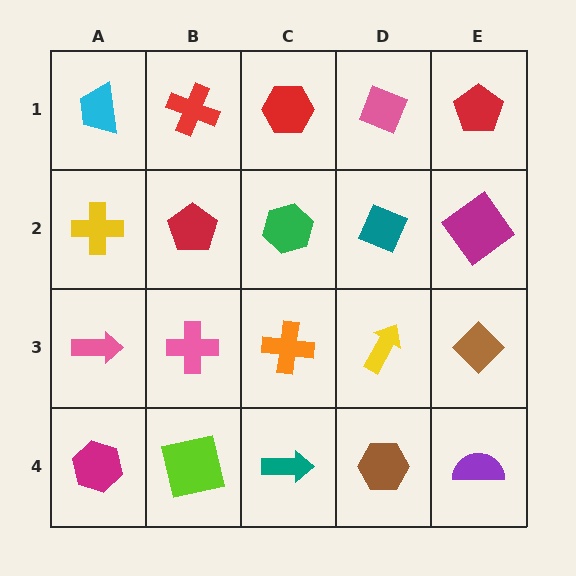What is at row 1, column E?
A red pentagon.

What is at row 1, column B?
A red cross.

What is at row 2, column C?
A green hexagon.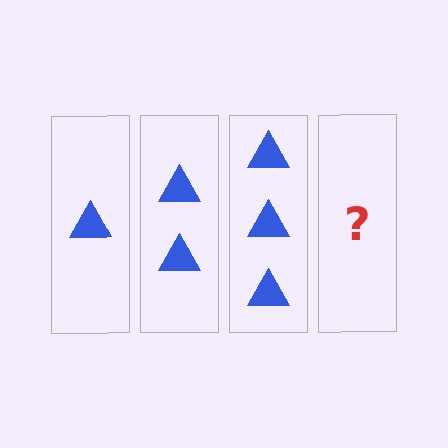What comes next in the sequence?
The next element should be 4 triangles.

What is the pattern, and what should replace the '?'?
The pattern is that each step adds one more triangle. The '?' should be 4 triangles.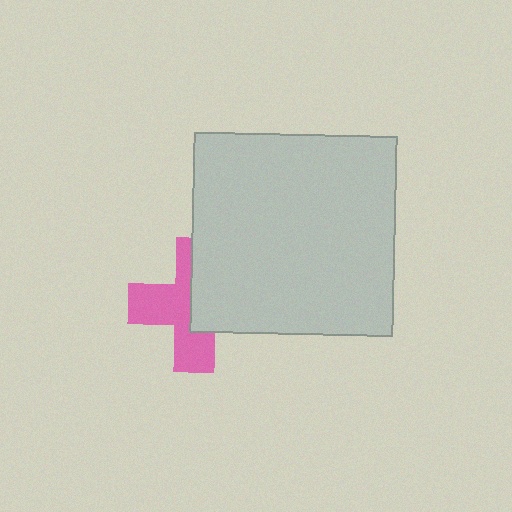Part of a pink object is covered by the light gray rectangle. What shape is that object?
It is a cross.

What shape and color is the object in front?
The object in front is a light gray rectangle.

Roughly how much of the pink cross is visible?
About half of it is visible (roughly 53%).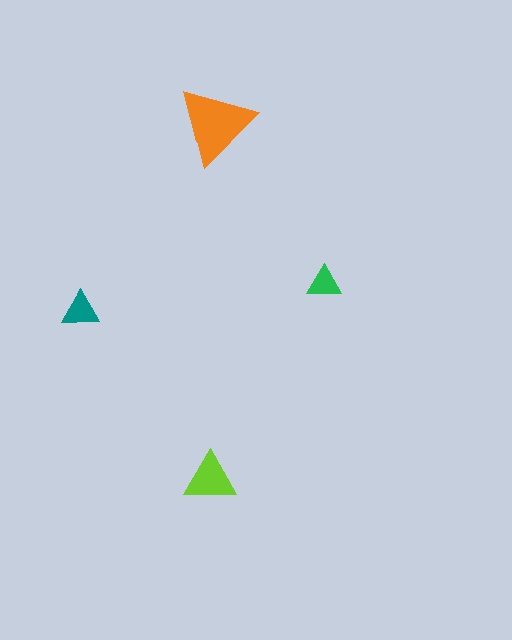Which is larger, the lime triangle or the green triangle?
The lime one.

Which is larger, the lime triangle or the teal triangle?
The lime one.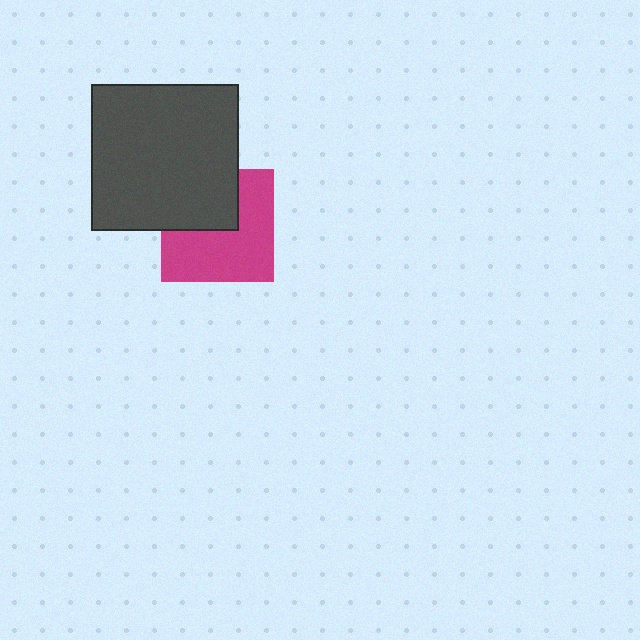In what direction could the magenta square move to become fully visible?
The magenta square could move down. That would shift it out from behind the dark gray square entirely.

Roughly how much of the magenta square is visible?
About half of it is visible (roughly 61%).